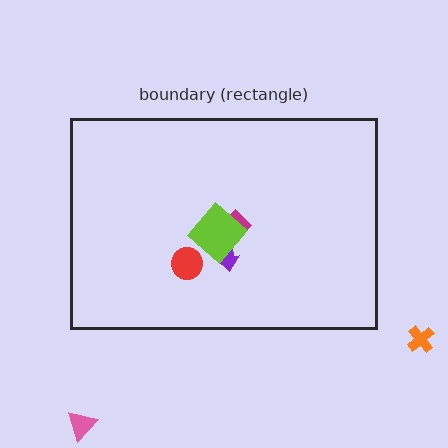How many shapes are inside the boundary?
4 inside, 2 outside.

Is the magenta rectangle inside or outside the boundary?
Inside.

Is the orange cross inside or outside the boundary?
Outside.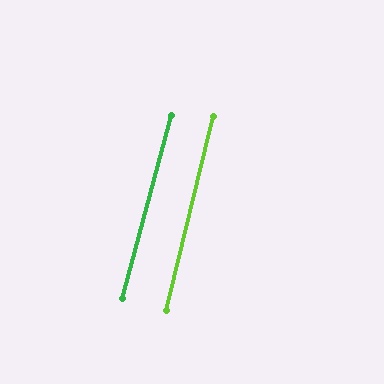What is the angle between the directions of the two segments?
Approximately 1 degree.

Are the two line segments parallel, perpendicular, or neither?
Parallel — their directions differ by only 1.1°.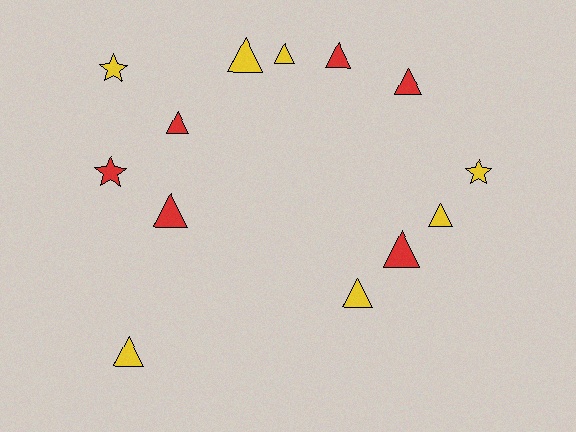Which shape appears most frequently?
Triangle, with 10 objects.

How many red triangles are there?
There are 5 red triangles.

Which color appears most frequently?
Yellow, with 7 objects.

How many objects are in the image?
There are 13 objects.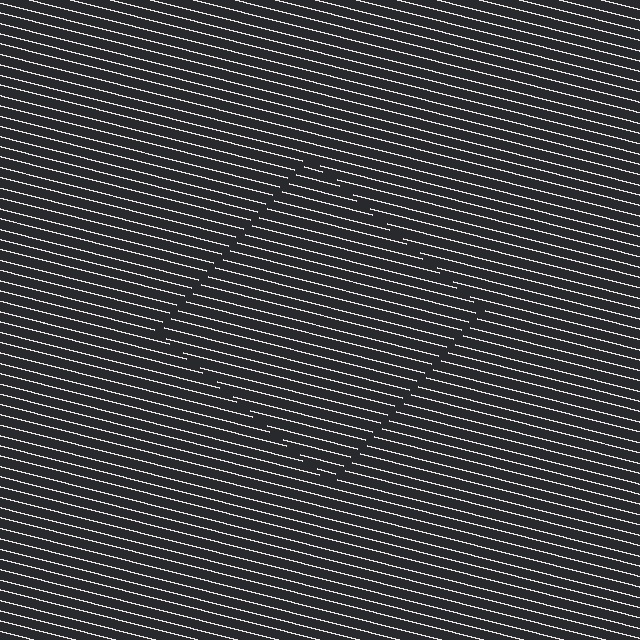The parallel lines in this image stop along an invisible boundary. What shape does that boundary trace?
An illusory square. The interior of the shape contains the same grating, shifted by half a period — the contour is defined by the phase discontinuity where line-ends from the inner and outer gratings abut.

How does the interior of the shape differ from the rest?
The interior of the shape contains the same grating, shifted by half a period — the contour is defined by the phase discontinuity where line-ends from the inner and outer gratings abut.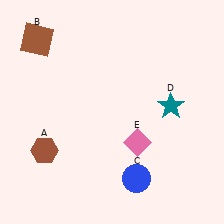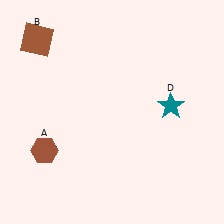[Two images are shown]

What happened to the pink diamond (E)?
The pink diamond (E) was removed in Image 2. It was in the bottom-right area of Image 1.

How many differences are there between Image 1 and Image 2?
There are 2 differences between the two images.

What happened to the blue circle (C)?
The blue circle (C) was removed in Image 2. It was in the bottom-right area of Image 1.